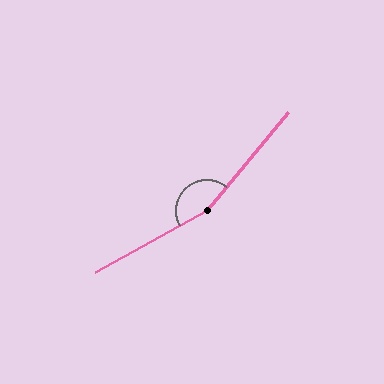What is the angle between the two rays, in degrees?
Approximately 159 degrees.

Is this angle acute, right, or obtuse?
It is obtuse.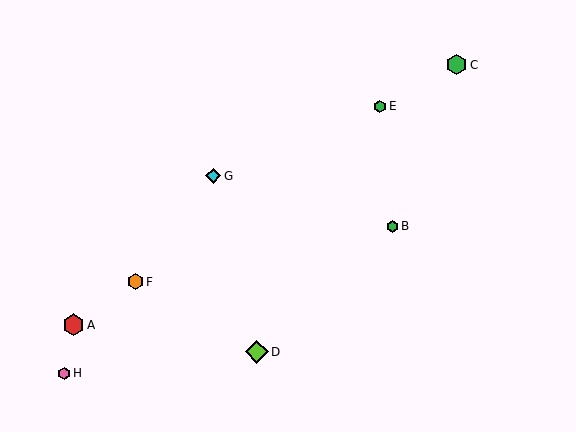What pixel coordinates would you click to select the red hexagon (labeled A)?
Click at (73, 325) to select the red hexagon A.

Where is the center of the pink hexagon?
The center of the pink hexagon is at (64, 373).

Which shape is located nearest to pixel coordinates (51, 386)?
The pink hexagon (labeled H) at (64, 373) is nearest to that location.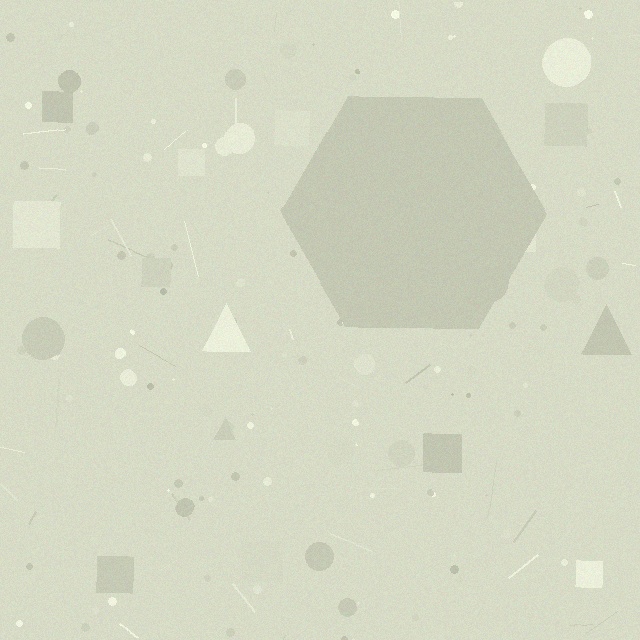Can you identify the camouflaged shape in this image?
The camouflaged shape is a hexagon.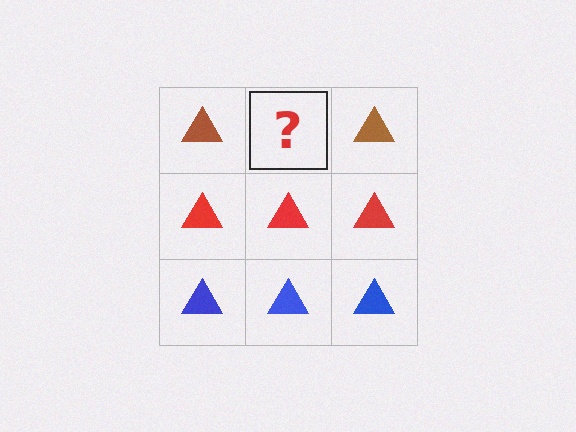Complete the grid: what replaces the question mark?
The question mark should be replaced with a brown triangle.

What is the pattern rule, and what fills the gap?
The rule is that each row has a consistent color. The gap should be filled with a brown triangle.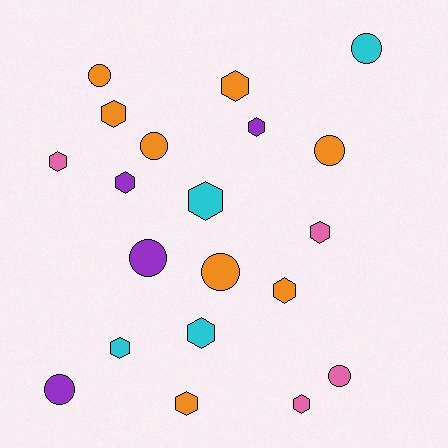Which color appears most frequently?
Orange, with 8 objects.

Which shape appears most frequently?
Hexagon, with 12 objects.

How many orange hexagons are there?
There are 4 orange hexagons.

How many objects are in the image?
There are 20 objects.